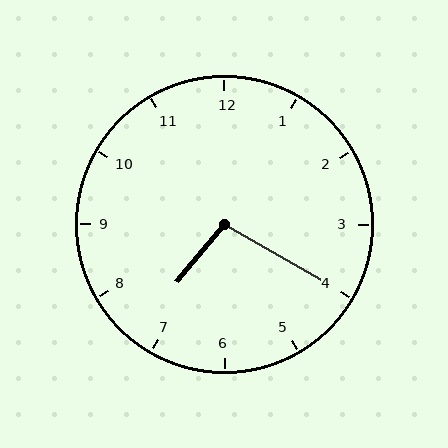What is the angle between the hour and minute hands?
Approximately 100 degrees.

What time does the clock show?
7:20.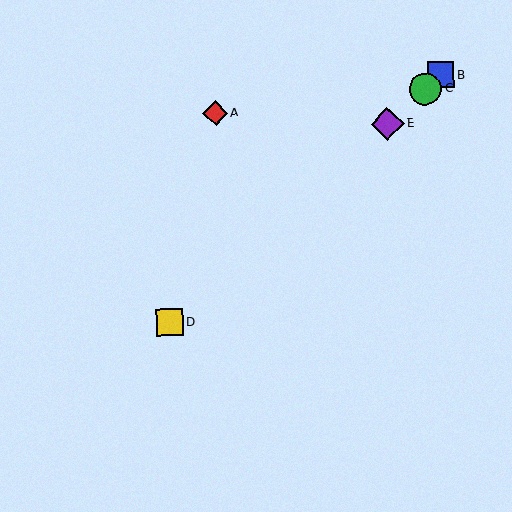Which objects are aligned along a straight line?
Objects B, C, D, E are aligned along a straight line.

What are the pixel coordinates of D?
Object D is at (169, 322).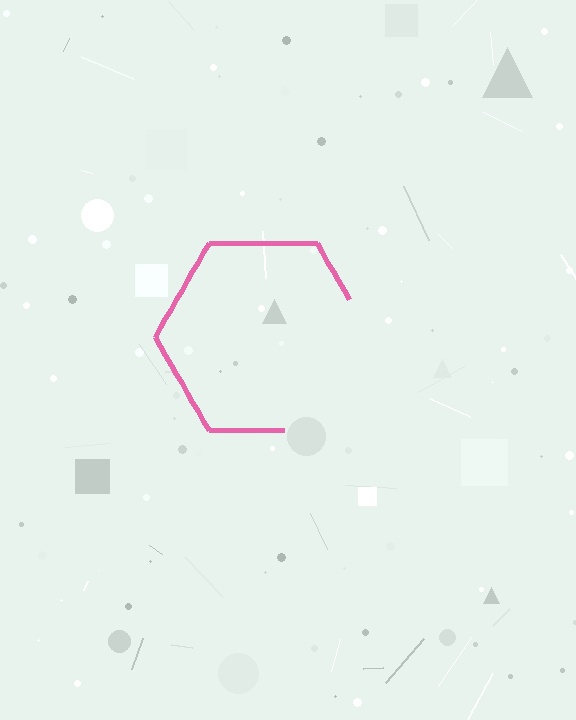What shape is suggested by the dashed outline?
The dashed outline suggests a hexagon.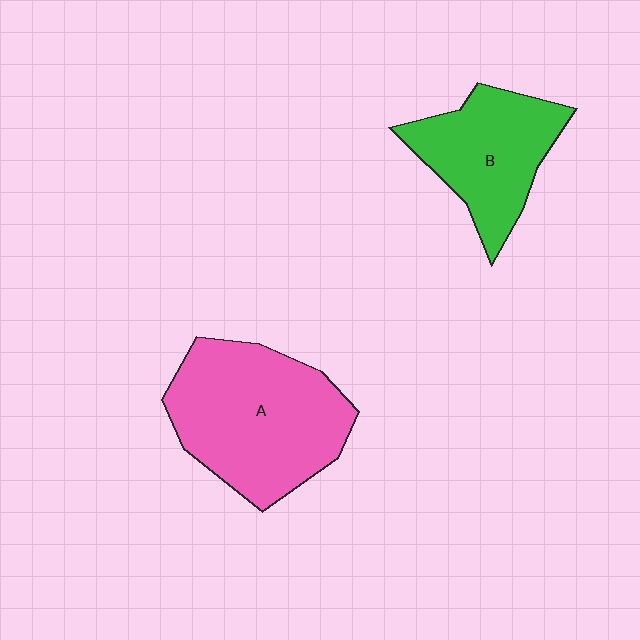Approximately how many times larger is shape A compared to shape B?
Approximately 1.5 times.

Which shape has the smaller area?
Shape B (green).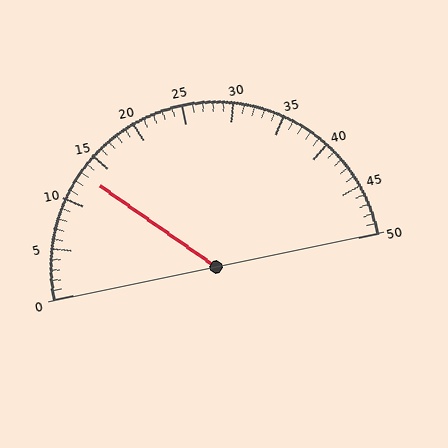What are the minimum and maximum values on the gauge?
The gauge ranges from 0 to 50.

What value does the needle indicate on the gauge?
The needle indicates approximately 13.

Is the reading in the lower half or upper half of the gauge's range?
The reading is in the lower half of the range (0 to 50).